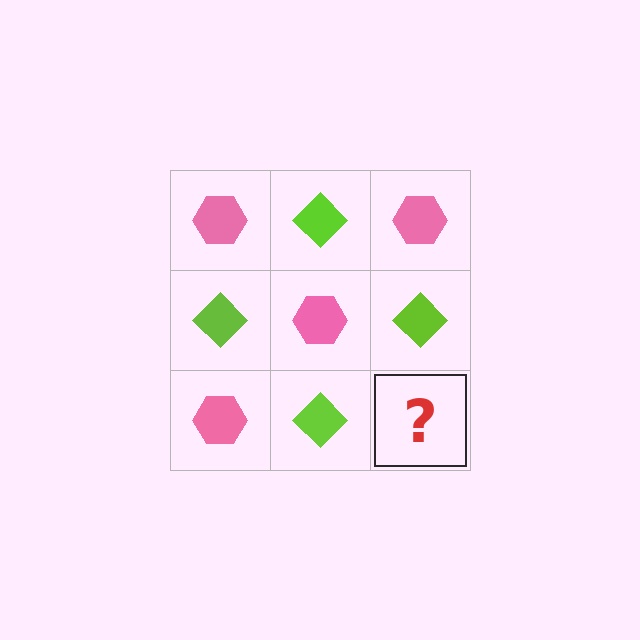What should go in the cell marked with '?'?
The missing cell should contain a pink hexagon.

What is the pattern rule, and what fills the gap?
The rule is that it alternates pink hexagon and lime diamond in a checkerboard pattern. The gap should be filled with a pink hexagon.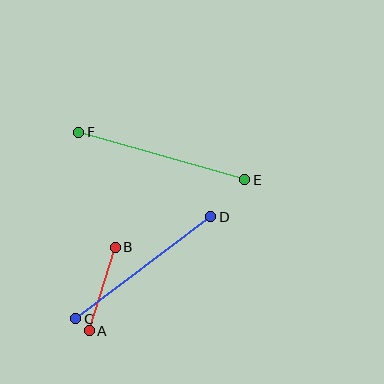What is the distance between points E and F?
The distance is approximately 173 pixels.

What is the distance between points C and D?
The distance is approximately 169 pixels.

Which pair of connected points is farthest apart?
Points E and F are farthest apart.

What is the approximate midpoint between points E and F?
The midpoint is at approximately (162, 156) pixels.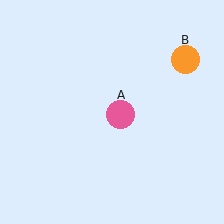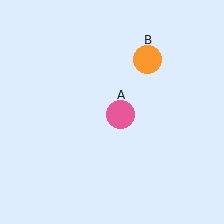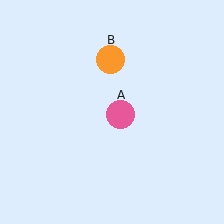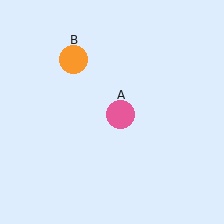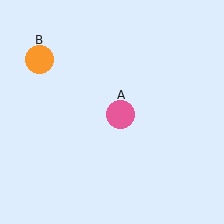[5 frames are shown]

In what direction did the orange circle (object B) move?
The orange circle (object B) moved left.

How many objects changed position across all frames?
1 object changed position: orange circle (object B).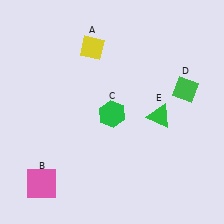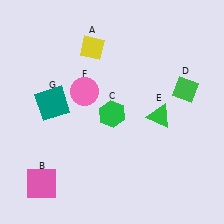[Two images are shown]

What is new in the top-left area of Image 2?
A pink circle (F) was added in the top-left area of Image 2.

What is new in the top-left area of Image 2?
A teal square (G) was added in the top-left area of Image 2.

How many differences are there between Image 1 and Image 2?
There are 2 differences between the two images.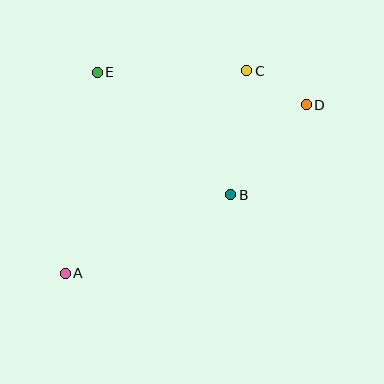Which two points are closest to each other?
Points C and D are closest to each other.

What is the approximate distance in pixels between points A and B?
The distance between A and B is approximately 183 pixels.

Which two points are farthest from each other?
Points A and D are farthest from each other.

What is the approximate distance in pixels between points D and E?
The distance between D and E is approximately 211 pixels.